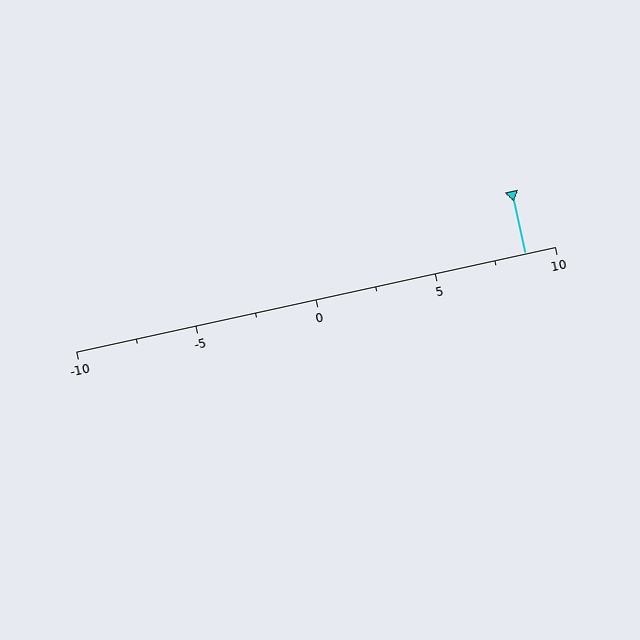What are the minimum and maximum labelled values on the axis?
The axis runs from -10 to 10.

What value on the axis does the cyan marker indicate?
The marker indicates approximately 8.8.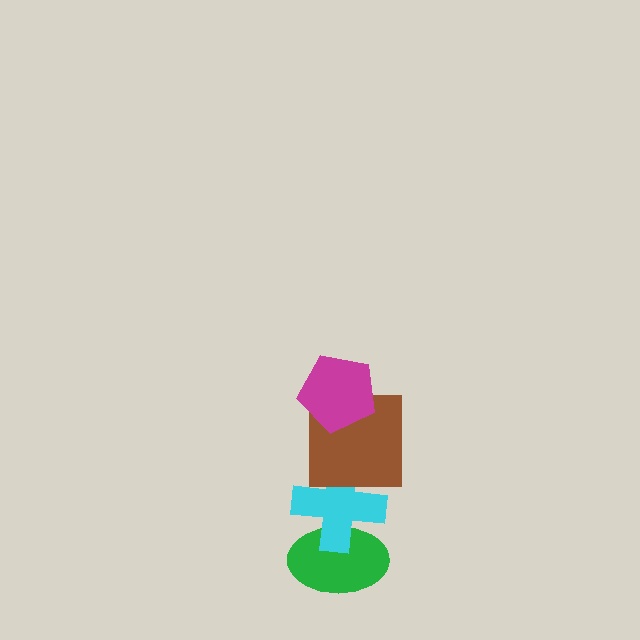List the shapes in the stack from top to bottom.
From top to bottom: the magenta pentagon, the brown square, the cyan cross, the green ellipse.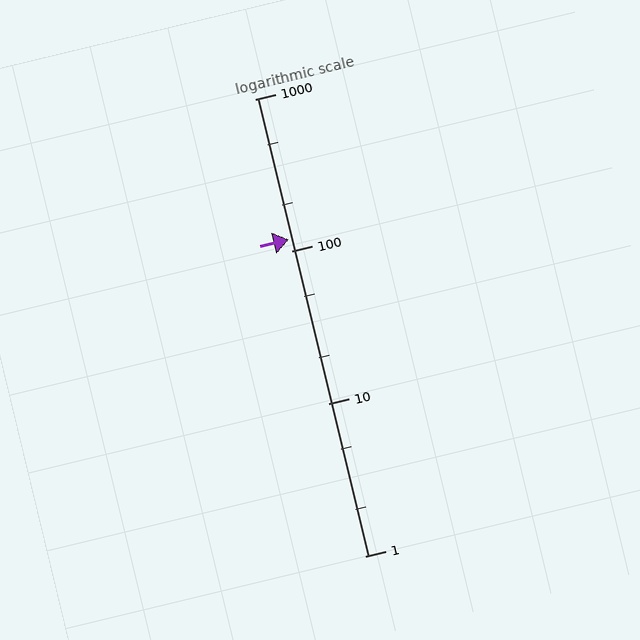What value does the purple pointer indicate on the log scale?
The pointer indicates approximately 120.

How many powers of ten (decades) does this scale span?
The scale spans 3 decades, from 1 to 1000.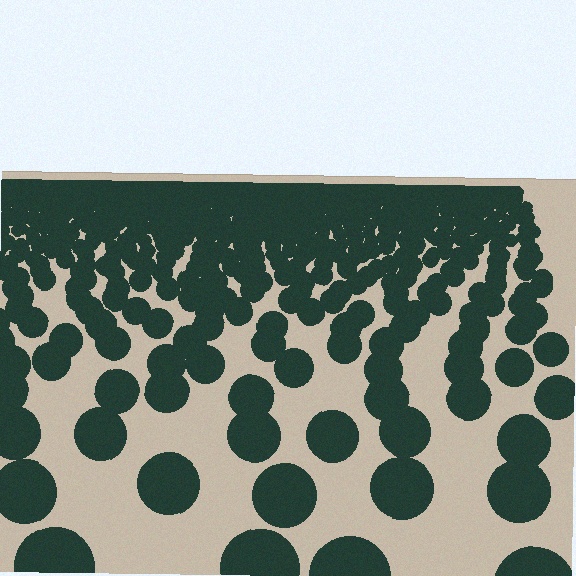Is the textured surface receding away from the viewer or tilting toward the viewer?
The surface is receding away from the viewer. Texture elements get smaller and denser toward the top.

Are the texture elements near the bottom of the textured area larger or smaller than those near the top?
Larger. Near the bottom, elements are closer to the viewer and appear at a bigger on-screen size.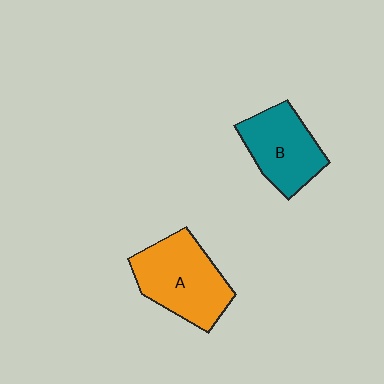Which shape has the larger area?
Shape A (orange).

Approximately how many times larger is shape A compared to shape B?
Approximately 1.3 times.